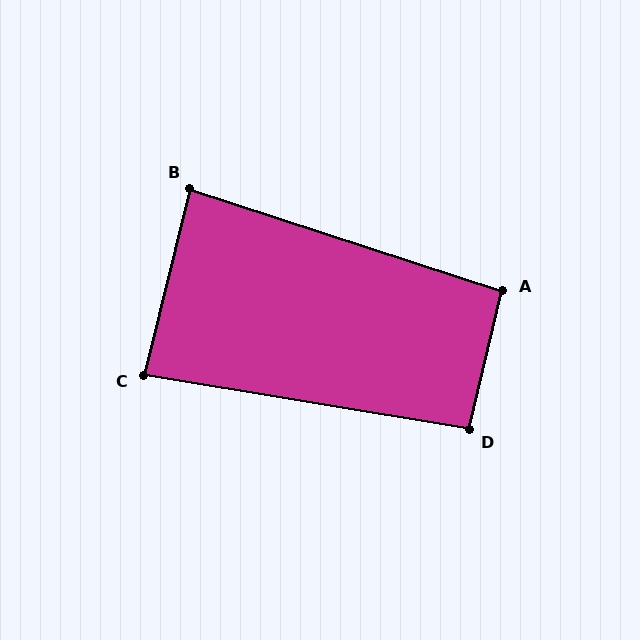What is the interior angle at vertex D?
Approximately 94 degrees (approximately right).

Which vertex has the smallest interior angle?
C, at approximately 86 degrees.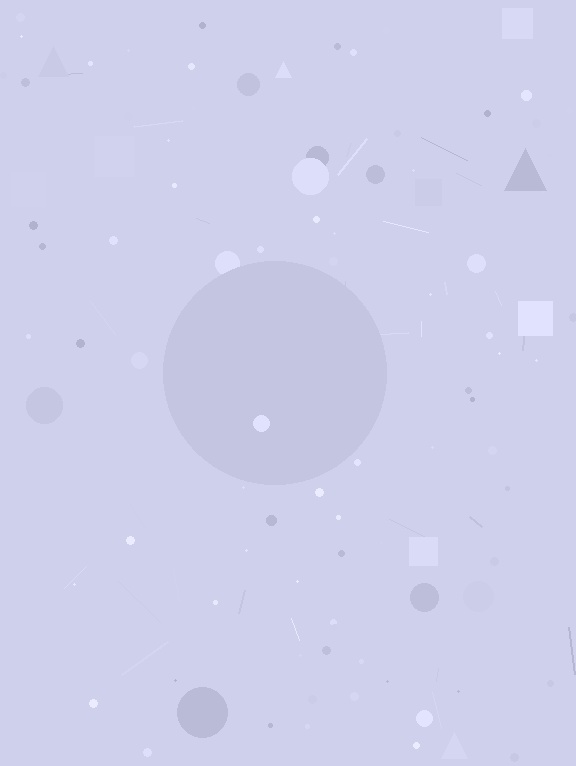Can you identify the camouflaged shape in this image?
The camouflaged shape is a circle.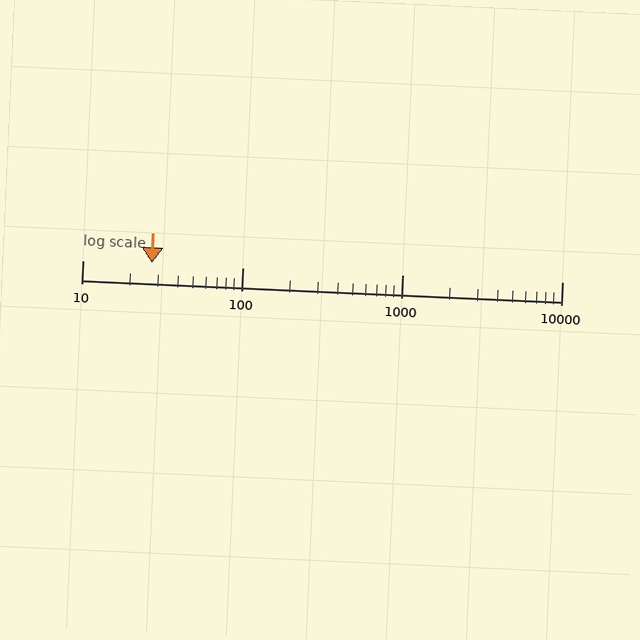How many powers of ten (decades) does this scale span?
The scale spans 3 decades, from 10 to 10000.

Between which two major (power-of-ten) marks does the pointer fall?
The pointer is between 10 and 100.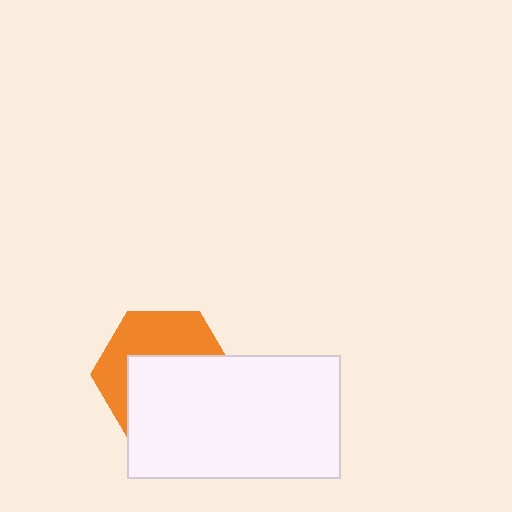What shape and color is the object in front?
The object in front is a white rectangle.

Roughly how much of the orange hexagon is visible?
A small part of it is visible (roughly 44%).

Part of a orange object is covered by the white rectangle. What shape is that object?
It is a hexagon.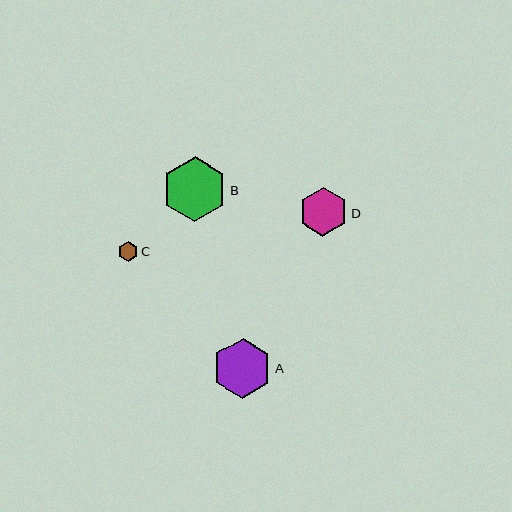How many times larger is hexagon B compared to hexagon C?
Hexagon B is approximately 3.2 times the size of hexagon C.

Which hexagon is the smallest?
Hexagon C is the smallest with a size of approximately 20 pixels.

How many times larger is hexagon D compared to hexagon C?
Hexagon D is approximately 2.4 times the size of hexagon C.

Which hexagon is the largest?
Hexagon B is the largest with a size of approximately 65 pixels.